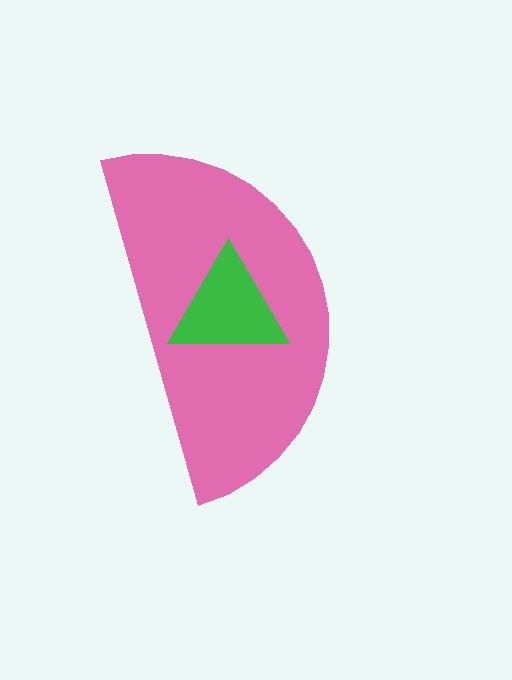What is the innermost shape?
The green triangle.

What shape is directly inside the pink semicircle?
The green triangle.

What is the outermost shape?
The pink semicircle.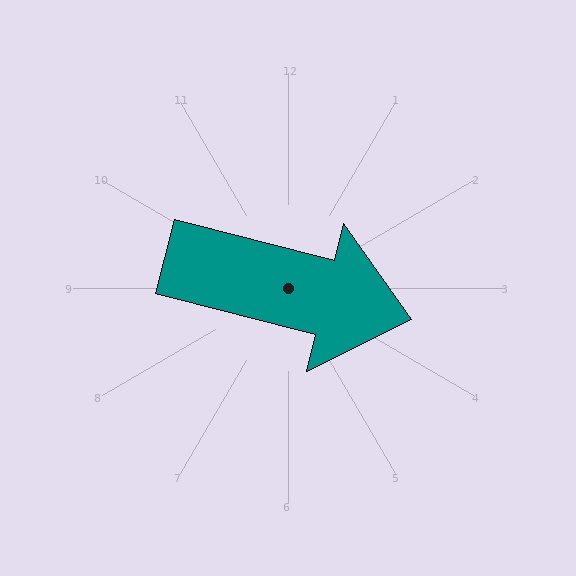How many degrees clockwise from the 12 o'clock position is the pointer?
Approximately 104 degrees.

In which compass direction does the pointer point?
East.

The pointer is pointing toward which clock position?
Roughly 3 o'clock.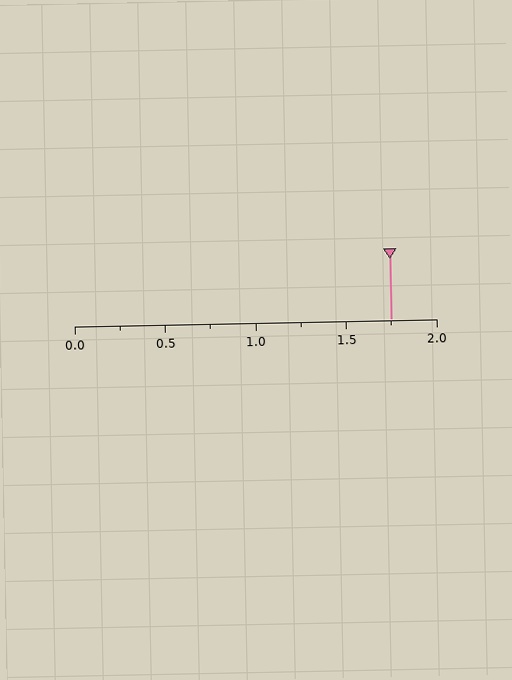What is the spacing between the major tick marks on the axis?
The major ticks are spaced 0.5 apart.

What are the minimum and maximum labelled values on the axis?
The axis runs from 0.0 to 2.0.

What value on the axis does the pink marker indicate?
The marker indicates approximately 1.75.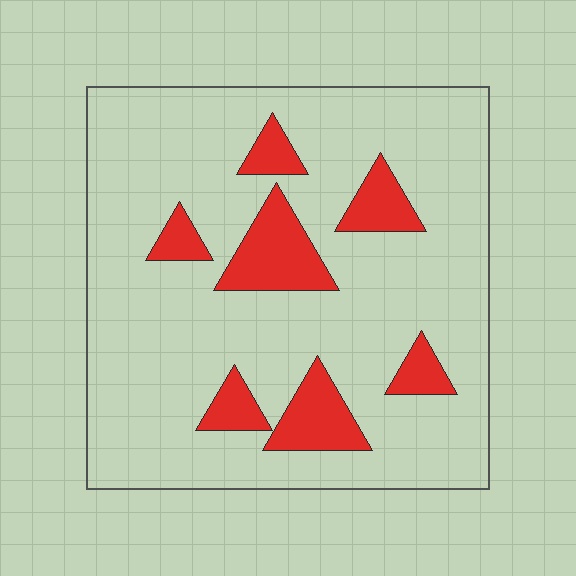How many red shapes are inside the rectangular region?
7.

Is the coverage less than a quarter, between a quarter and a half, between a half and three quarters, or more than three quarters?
Less than a quarter.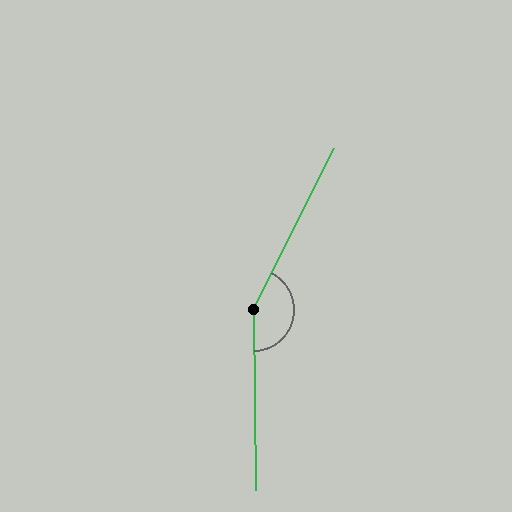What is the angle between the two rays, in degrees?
Approximately 153 degrees.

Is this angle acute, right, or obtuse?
It is obtuse.